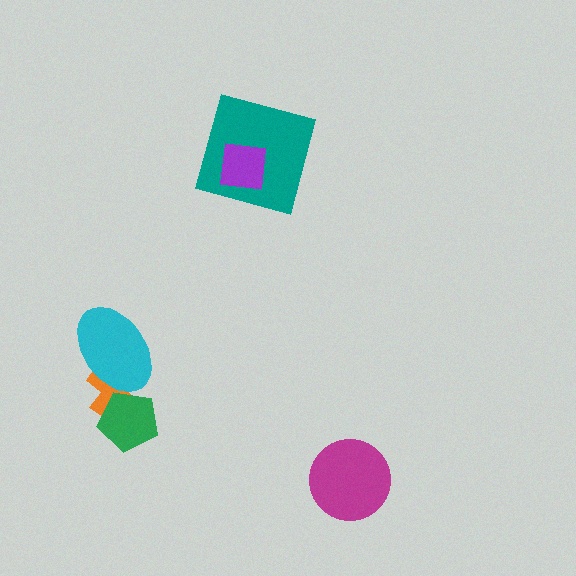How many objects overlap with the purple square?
1 object overlaps with the purple square.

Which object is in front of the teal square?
The purple square is in front of the teal square.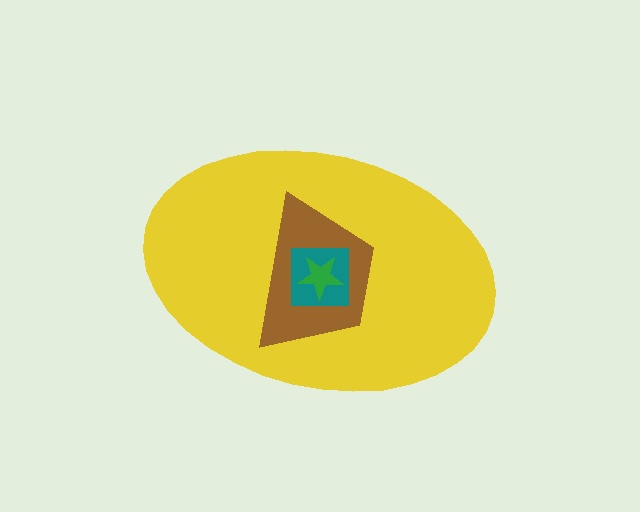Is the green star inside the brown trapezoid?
Yes.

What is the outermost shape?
The yellow ellipse.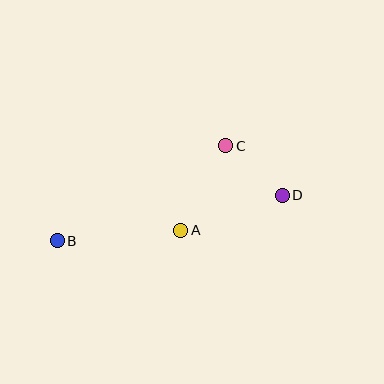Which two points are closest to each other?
Points C and D are closest to each other.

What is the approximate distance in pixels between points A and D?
The distance between A and D is approximately 107 pixels.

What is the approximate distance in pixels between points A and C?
The distance between A and C is approximately 96 pixels.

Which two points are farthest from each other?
Points B and D are farthest from each other.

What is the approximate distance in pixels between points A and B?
The distance between A and B is approximately 124 pixels.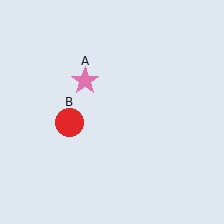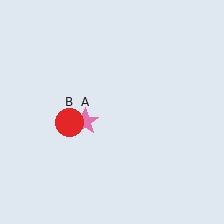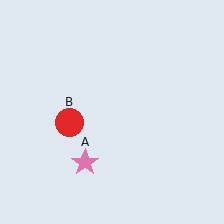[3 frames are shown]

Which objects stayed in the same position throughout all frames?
Red circle (object B) remained stationary.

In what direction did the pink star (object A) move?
The pink star (object A) moved down.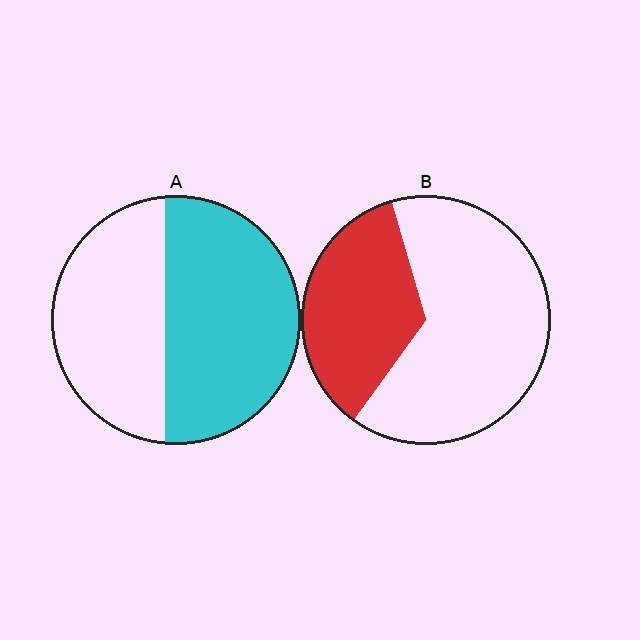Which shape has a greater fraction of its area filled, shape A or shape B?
Shape A.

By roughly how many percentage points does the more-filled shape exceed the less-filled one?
By roughly 20 percentage points (A over B).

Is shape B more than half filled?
No.